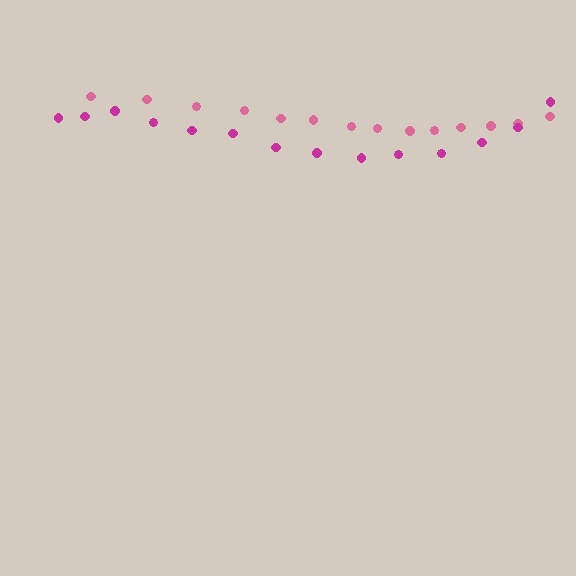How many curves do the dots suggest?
There are 2 distinct paths.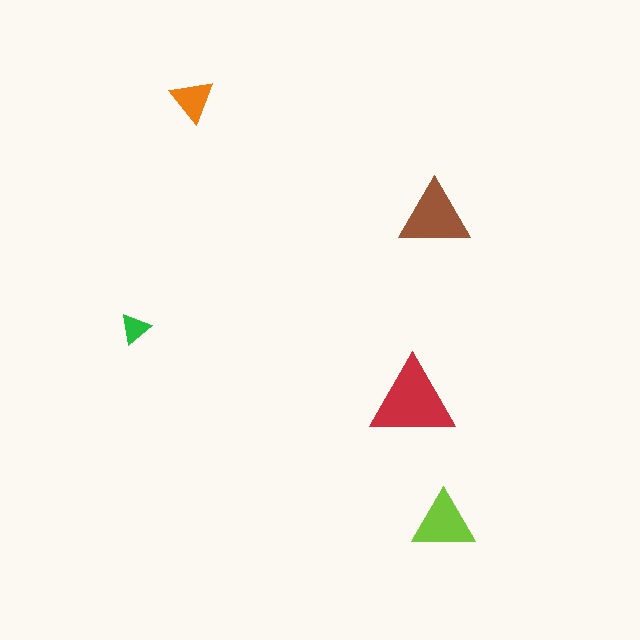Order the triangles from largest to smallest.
the red one, the brown one, the lime one, the orange one, the green one.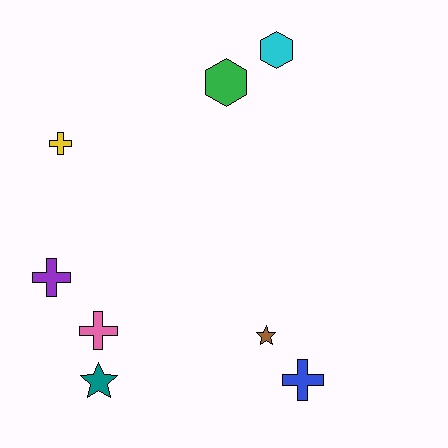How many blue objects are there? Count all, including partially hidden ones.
There is 1 blue object.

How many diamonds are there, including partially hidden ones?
There are no diamonds.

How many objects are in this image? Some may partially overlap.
There are 8 objects.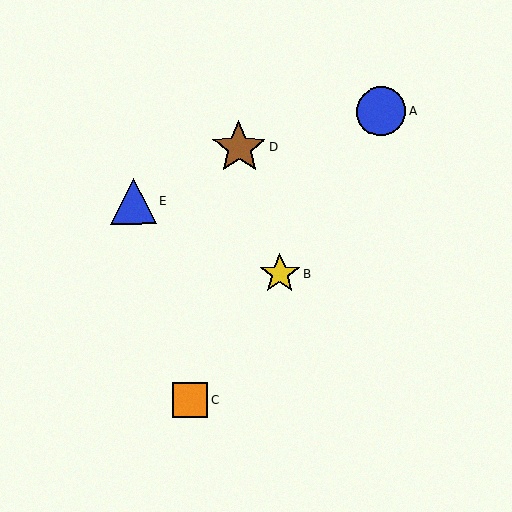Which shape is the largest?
The brown star (labeled D) is the largest.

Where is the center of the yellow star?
The center of the yellow star is at (280, 274).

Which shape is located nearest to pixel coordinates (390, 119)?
The blue circle (labeled A) at (381, 112) is nearest to that location.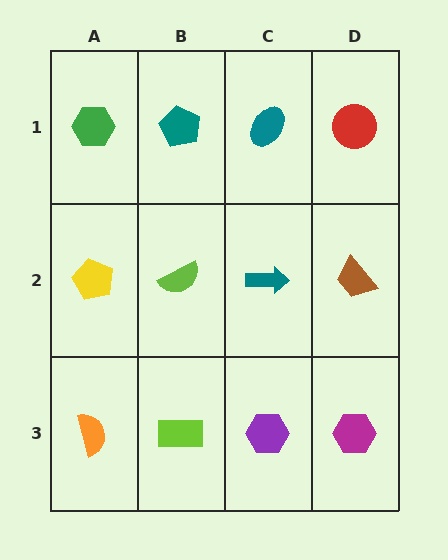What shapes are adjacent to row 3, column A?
A yellow pentagon (row 2, column A), a lime rectangle (row 3, column B).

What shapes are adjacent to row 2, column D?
A red circle (row 1, column D), a magenta hexagon (row 3, column D), a teal arrow (row 2, column C).